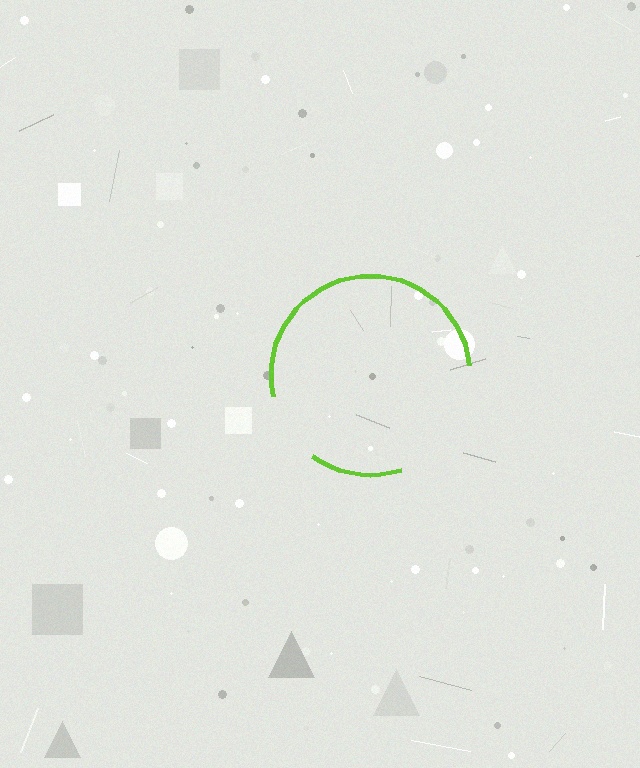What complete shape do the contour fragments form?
The contour fragments form a circle.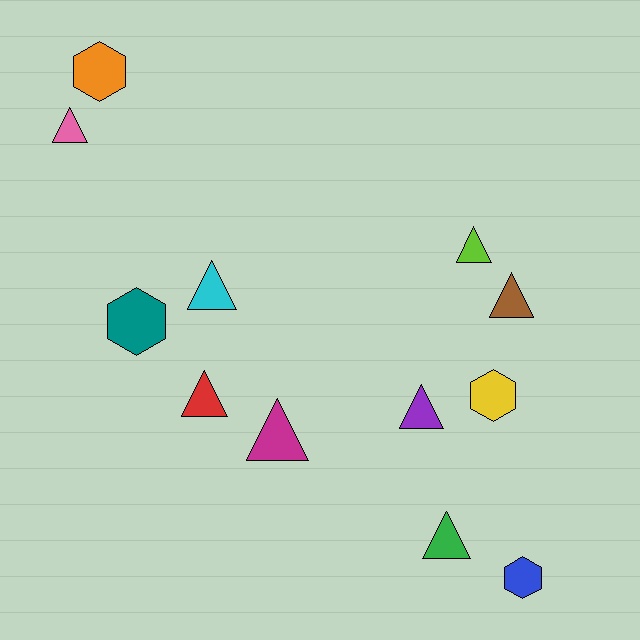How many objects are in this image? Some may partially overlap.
There are 12 objects.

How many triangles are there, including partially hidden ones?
There are 8 triangles.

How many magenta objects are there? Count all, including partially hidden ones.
There is 1 magenta object.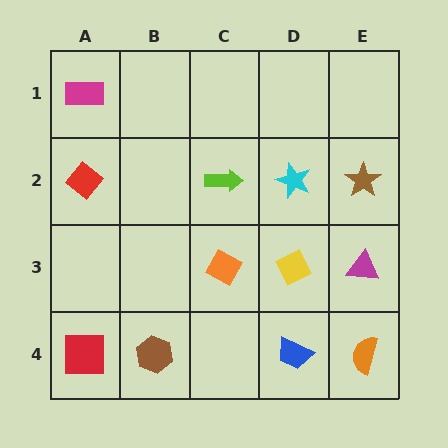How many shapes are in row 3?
3 shapes.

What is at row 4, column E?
An orange semicircle.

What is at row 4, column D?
A blue trapezoid.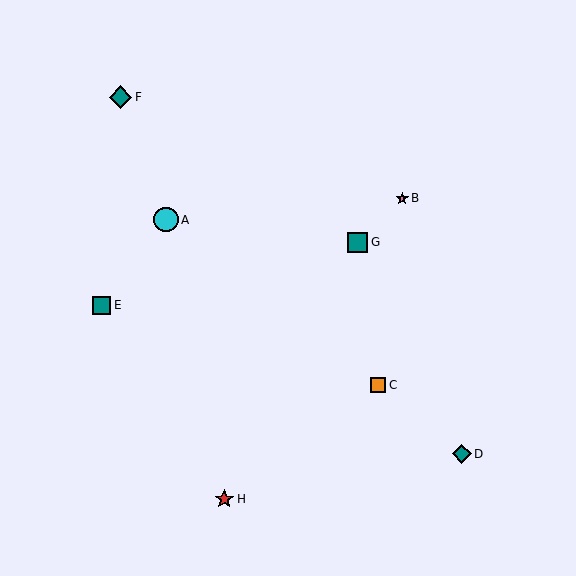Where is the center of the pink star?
The center of the pink star is at (402, 198).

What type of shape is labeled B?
Shape B is a pink star.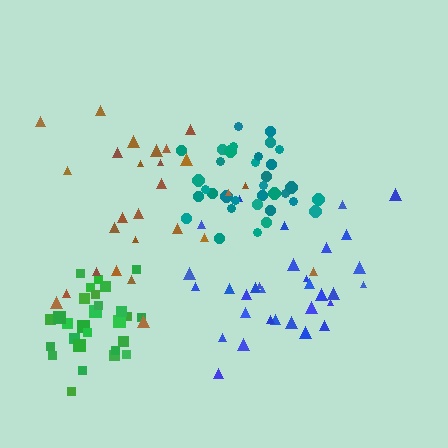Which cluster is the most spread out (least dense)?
Brown.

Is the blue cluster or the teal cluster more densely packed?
Teal.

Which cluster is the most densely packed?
Green.